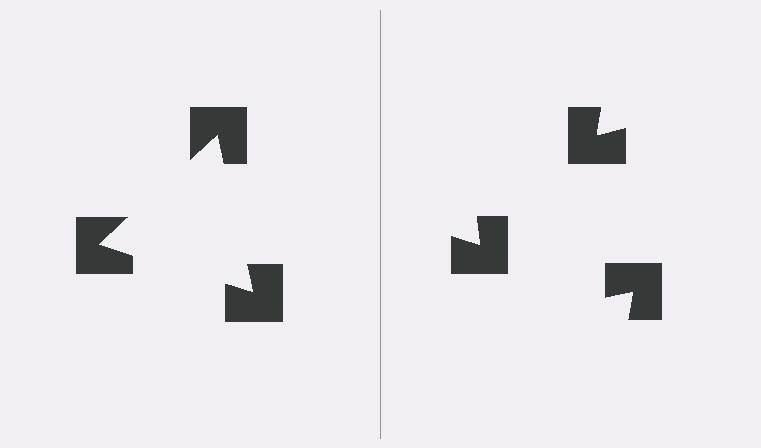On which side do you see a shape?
An illusory triangle appears on the left side. On the right side the wedge cuts are rotated, so no coherent shape forms.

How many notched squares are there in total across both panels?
6 — 3 on each side.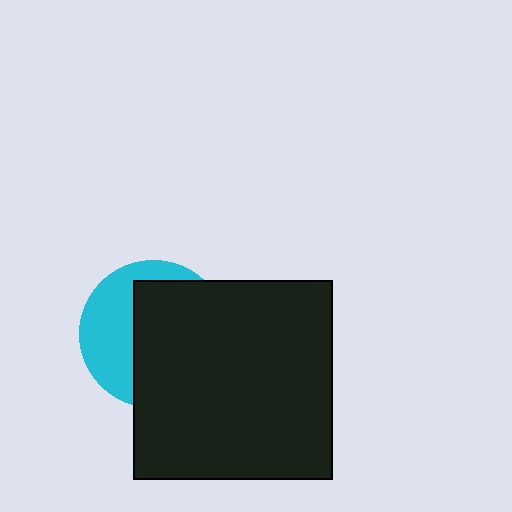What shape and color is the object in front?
The object in front is a black square.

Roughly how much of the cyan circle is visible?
A small part of it is visible (roughly 39%).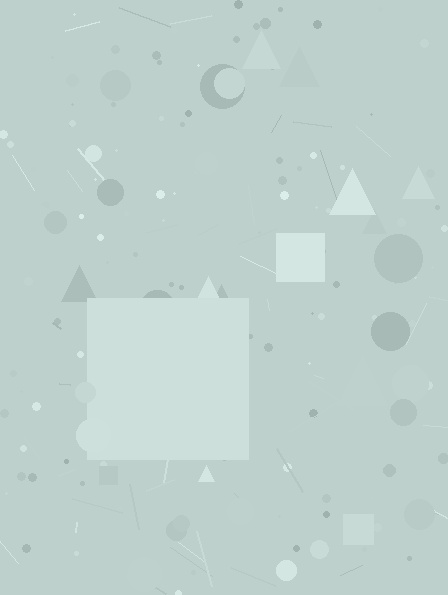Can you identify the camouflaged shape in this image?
The camouflaged shape is a square.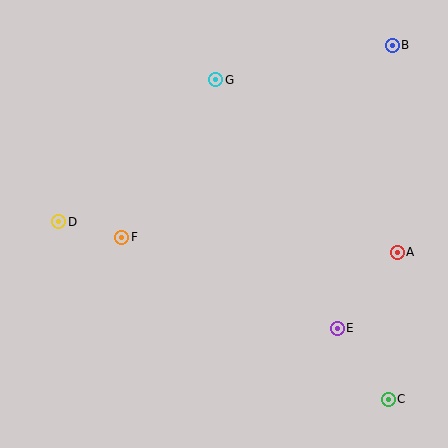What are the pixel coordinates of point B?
Point B is at (392, 45).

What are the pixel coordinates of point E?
Point E is at (337, 328).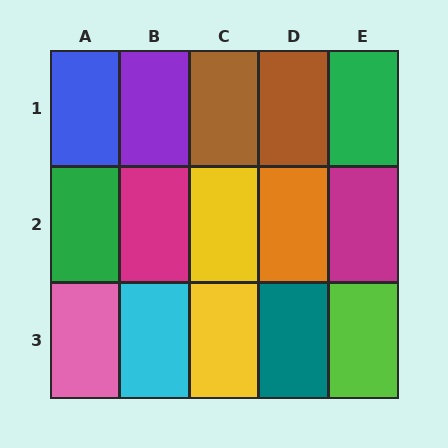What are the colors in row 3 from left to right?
Pink, cyan, yellow, teal, lime.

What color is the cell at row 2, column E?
Magenta.